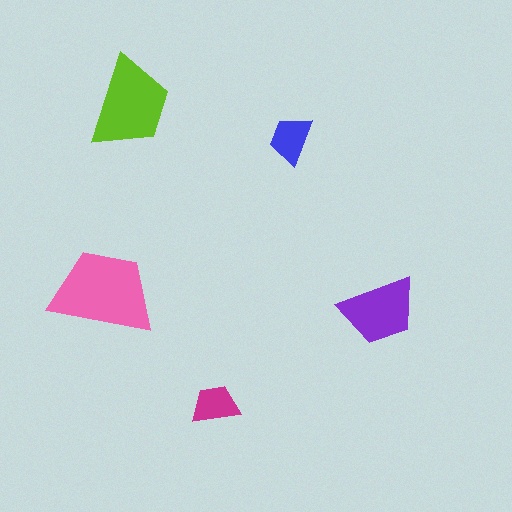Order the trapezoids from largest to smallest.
the pink one, the lime one, the purple one, the blue one, the magenta one.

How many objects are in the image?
There are 5 objects in the image.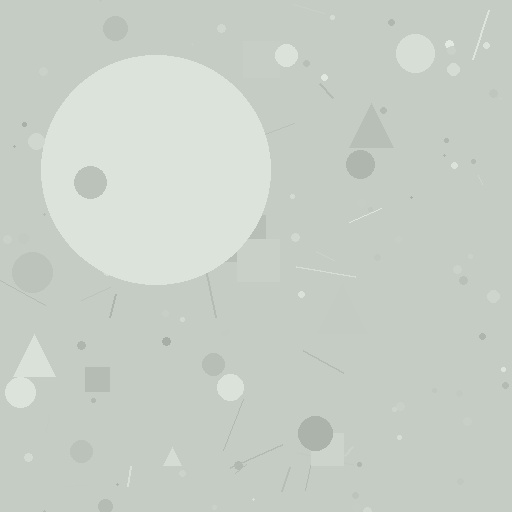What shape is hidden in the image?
A circle is hidden in the image.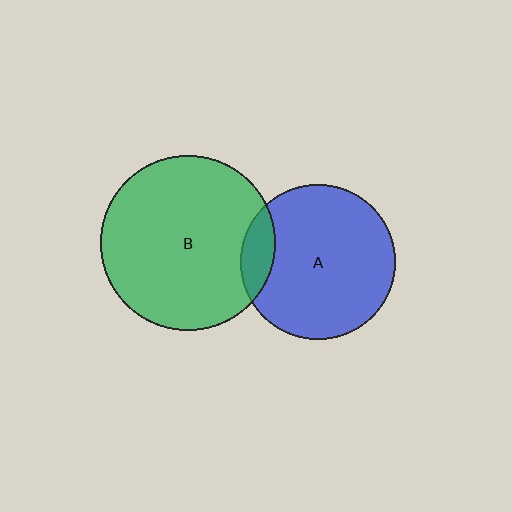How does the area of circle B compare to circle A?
Approximately 1.3 times.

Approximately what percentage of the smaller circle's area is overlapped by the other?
Approximately 10%.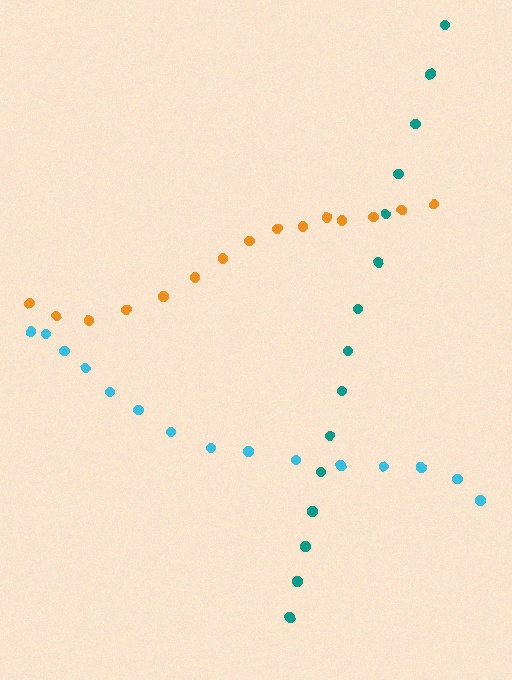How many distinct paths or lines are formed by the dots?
There are 3 distinct paths.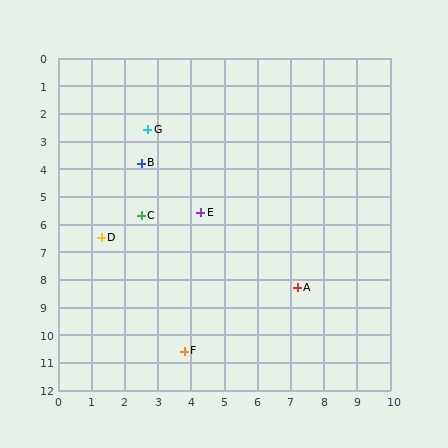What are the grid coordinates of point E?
Point E is at approximately (4.3, 5.6).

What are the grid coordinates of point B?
Point B is at approximately (2.5, 3.8).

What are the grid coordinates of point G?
Point G is at approximately (2.7, 2.6).